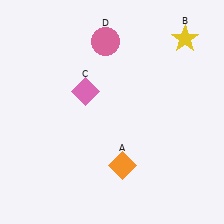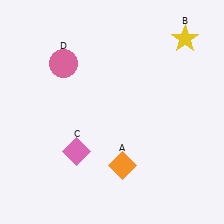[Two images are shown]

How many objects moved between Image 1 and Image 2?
2 objects moved between the two images.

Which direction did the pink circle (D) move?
The pink circle (D) moved left.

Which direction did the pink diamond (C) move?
The pink diamond (C) moved down.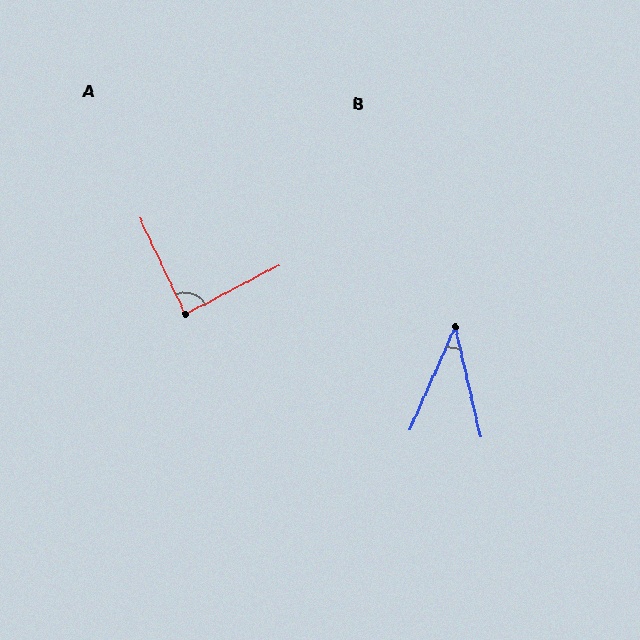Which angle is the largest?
A, at approximately 88 degrees.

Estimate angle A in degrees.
Approximately 88 degrees.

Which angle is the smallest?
B, at approximately 37 degrees.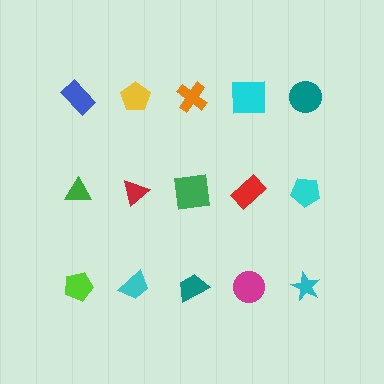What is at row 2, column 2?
A red triangle.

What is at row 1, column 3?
An orange cross.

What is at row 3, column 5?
A cyan star.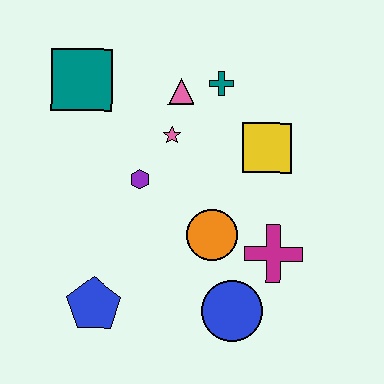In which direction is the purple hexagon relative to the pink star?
The purple hexagon is below the pink star.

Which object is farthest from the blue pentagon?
The teal cross is farthest from the blue pentagon.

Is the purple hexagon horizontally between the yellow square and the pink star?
No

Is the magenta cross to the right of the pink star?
Yes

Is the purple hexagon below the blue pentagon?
No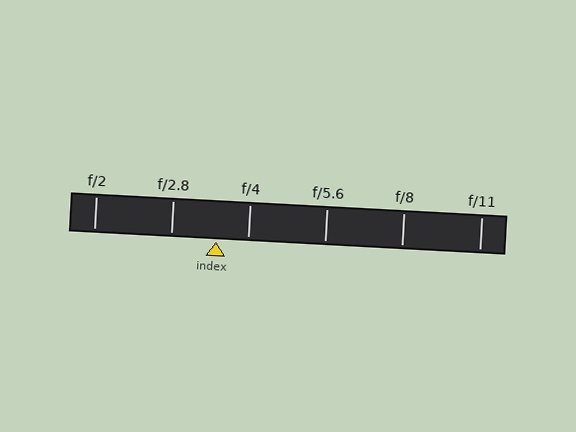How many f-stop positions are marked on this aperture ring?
There are 6 f-stop positions marked.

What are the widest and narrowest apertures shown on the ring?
The widest aperture shown is f/2 and the narrowest is f/11.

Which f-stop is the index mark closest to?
The index mark is closest to f/4.